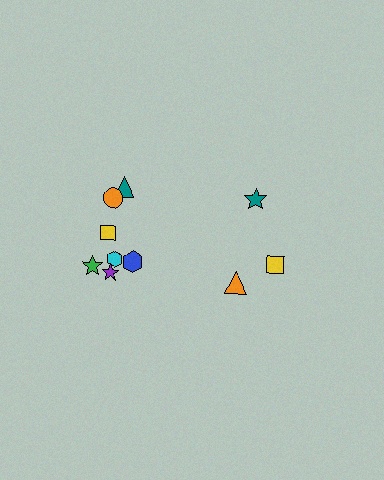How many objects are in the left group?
There are 7 objects.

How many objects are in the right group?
There are 3 objects.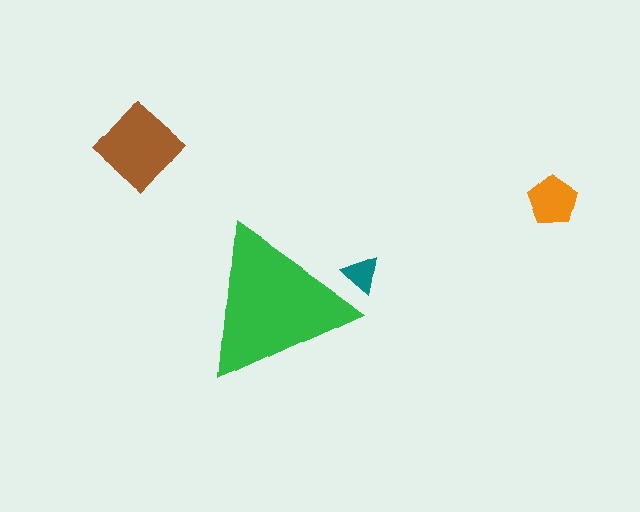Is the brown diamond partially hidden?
No, the brown diamond is fully visible.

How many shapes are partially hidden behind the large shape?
1 shape is partially hidden.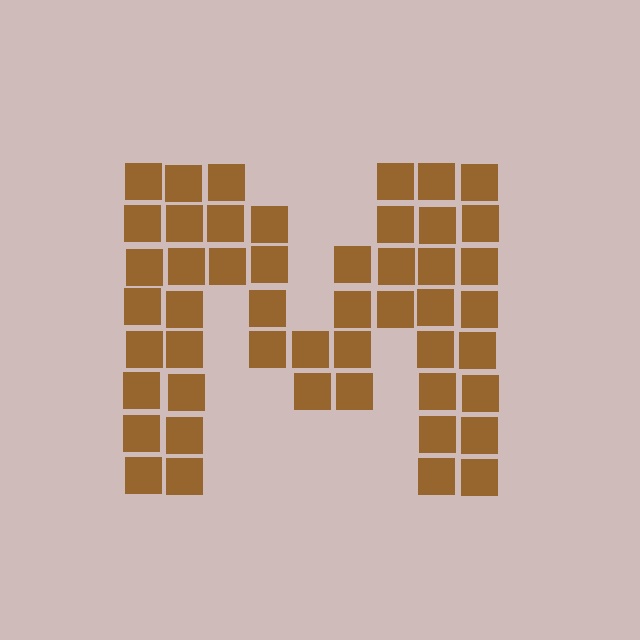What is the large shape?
The large shape is the letter M.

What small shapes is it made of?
It is made of small squares.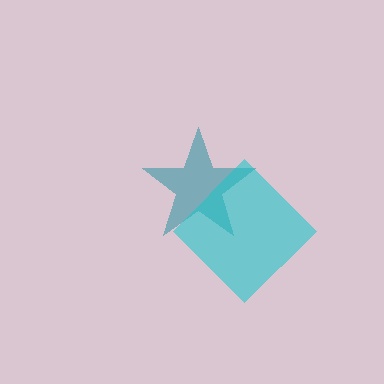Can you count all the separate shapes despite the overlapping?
Yes, there are 2 separate shapes.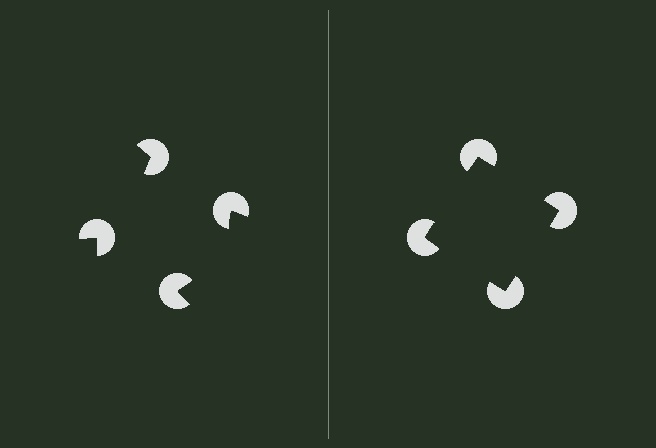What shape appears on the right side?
An illusory square.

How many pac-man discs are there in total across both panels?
8 — 4 on each side.